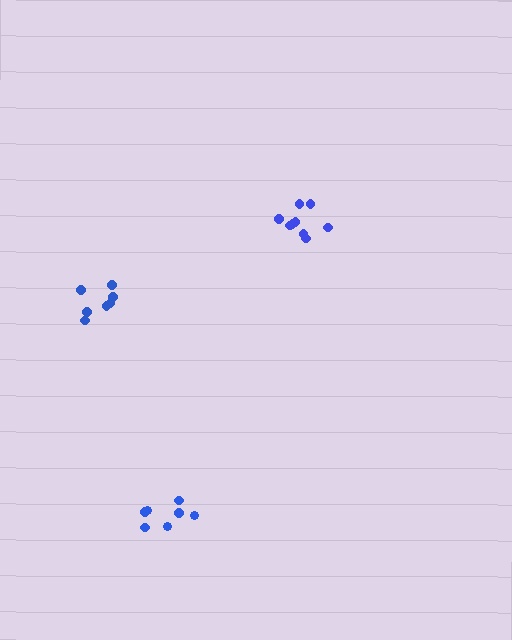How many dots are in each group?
Group 1: 9 dots, Group 2: 7 dots, Group 3: 7 dots (23 total).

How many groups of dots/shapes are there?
There are 3 groups.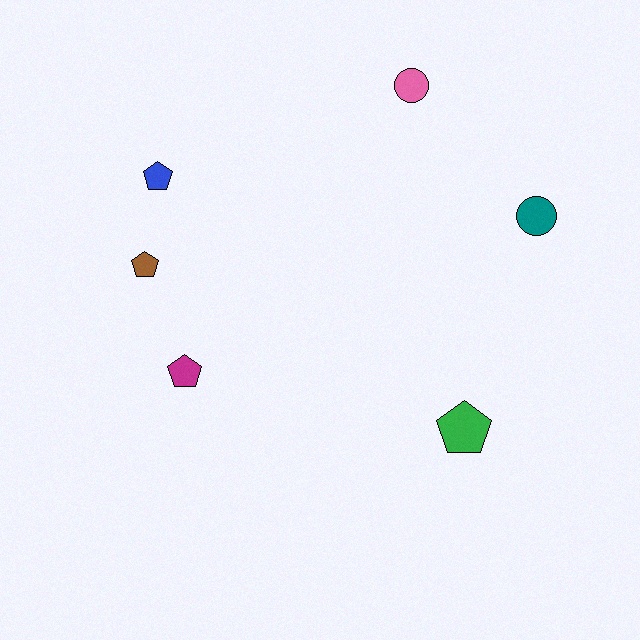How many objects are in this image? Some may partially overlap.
There are 6 objects.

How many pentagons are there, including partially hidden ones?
There are 4 pentagons.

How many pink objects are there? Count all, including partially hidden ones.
There is 1 pink object.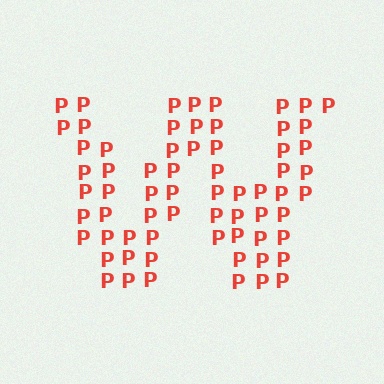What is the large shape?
The large shape is the letter W.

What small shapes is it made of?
It is made of small letter P's.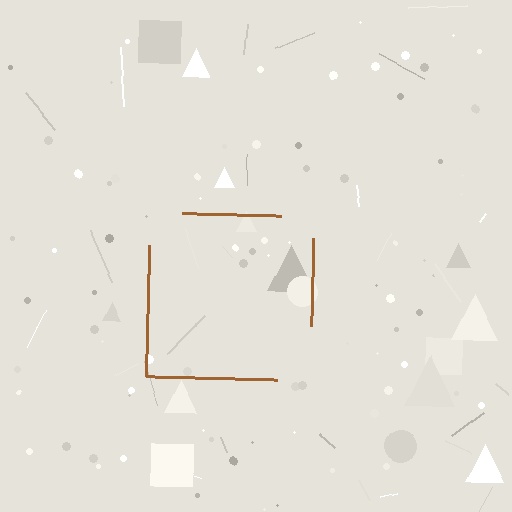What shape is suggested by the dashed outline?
The dashed outline suggests a square.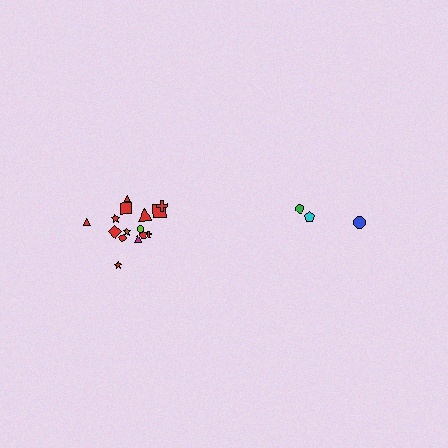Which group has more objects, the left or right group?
The left group.